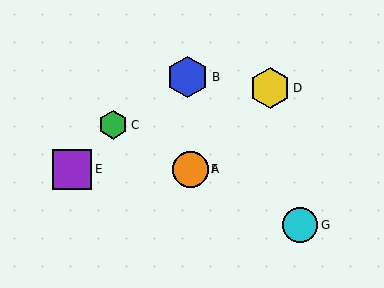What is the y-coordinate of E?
Object E is at y≈169.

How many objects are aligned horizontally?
3 objects (A, E, F) are aligned horizontally.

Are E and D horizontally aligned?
No, E is at y≈169 and D is at y≈88.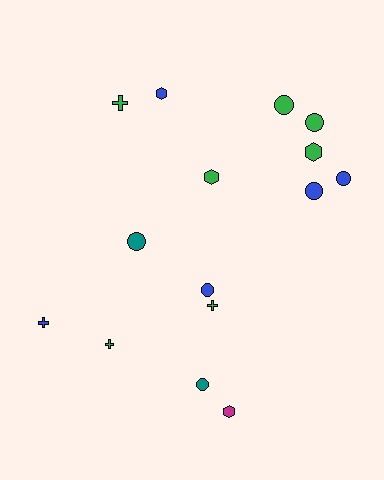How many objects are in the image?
There are 15 objects.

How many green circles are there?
There are 2 green circles.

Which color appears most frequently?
Green, with 7 objects.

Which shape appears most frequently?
Circle, with 7 objects.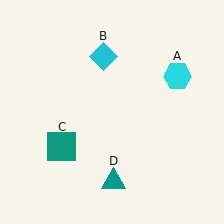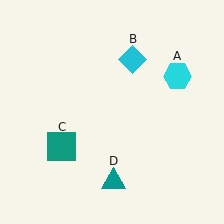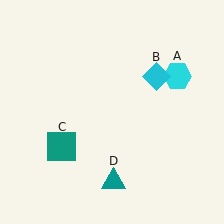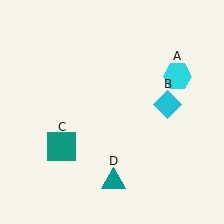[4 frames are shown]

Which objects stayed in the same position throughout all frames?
Cyan hexagon (object A) and teal square (object C) and teal triangle (object D) remained stationary.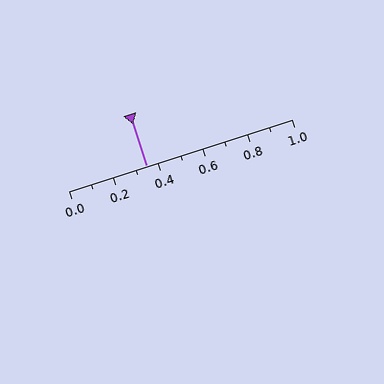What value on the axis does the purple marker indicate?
The marker indicates approximately 0.35.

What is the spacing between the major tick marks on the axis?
The major ticks are spaced 0.2 apart.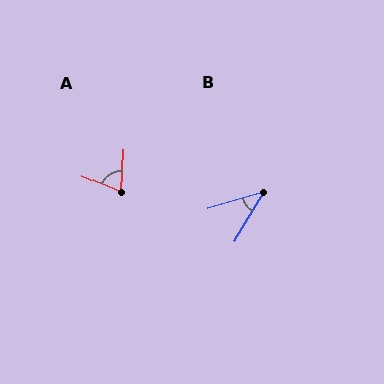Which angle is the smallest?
B, at approximately 43 degrees.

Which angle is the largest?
A, at approximately 70 degrees.